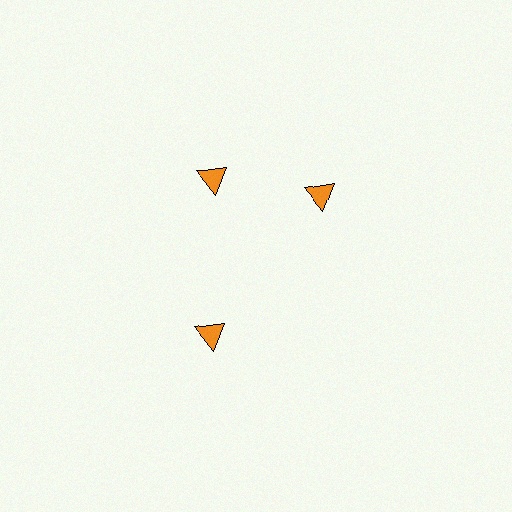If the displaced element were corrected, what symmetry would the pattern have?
It would have 3-fold rotational symmetry — the pattern would map onto itself every 120 degrees.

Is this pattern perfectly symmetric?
No. The 3 orange triangles are arranged in a ring, but one element near the 3 o'clock position is rotated out of alignment along the ring, breaking the 3-fold rotational symmetry.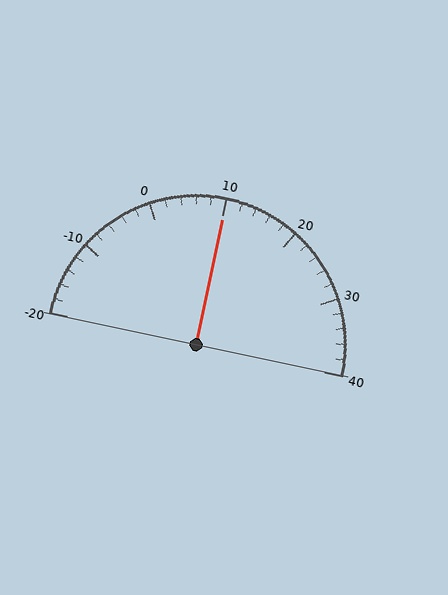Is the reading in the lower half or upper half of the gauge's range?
The reading is in the upper half of the range (-20 to 40).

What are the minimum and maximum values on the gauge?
The gauge ranges from -20 to 40.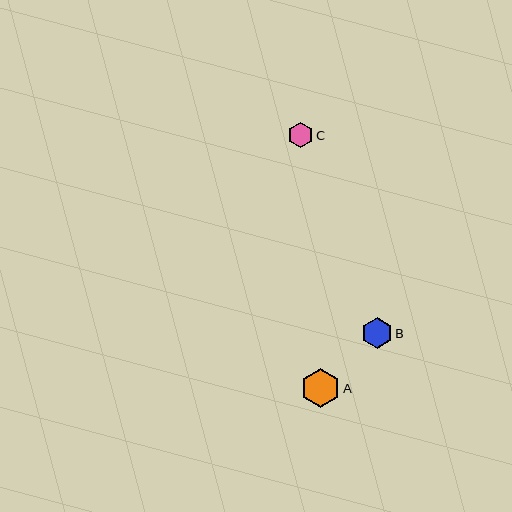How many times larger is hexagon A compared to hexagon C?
Hexagon A is approximately 1.6 times the size of hexagon C.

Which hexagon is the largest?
Hexagon A is the largest with a size of approximately 39 pixels.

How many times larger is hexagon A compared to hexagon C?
Hexagon A is approximately 1.6 times the size of hexagon C.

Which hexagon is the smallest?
Hexagon C is the smallest with a size of approximately 25 pixels.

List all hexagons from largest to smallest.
From largest to smallest: A, B, C.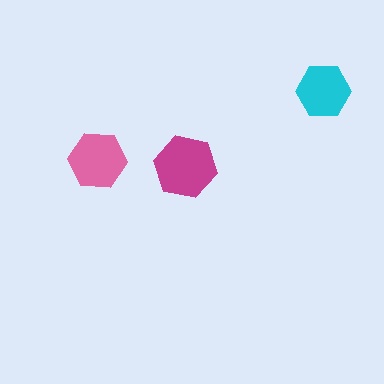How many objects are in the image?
There are 3 objects in the image.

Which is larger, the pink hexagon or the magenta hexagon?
The magenta one.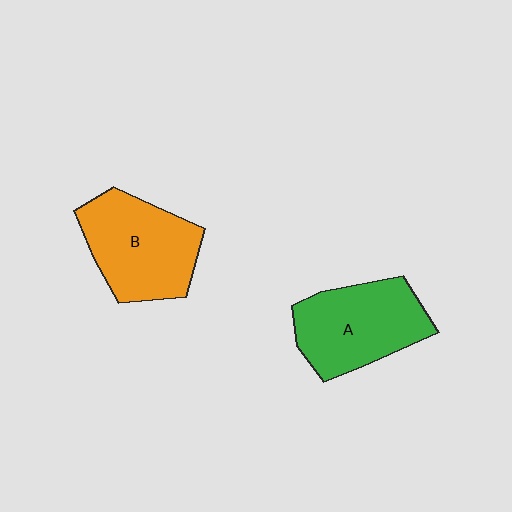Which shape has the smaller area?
Shape A (green).